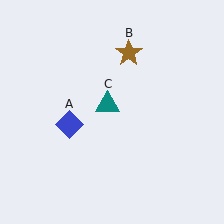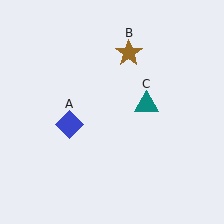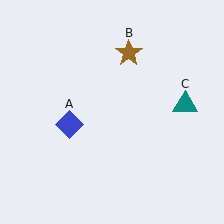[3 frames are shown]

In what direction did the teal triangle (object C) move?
The teal triangle (object C) moved right.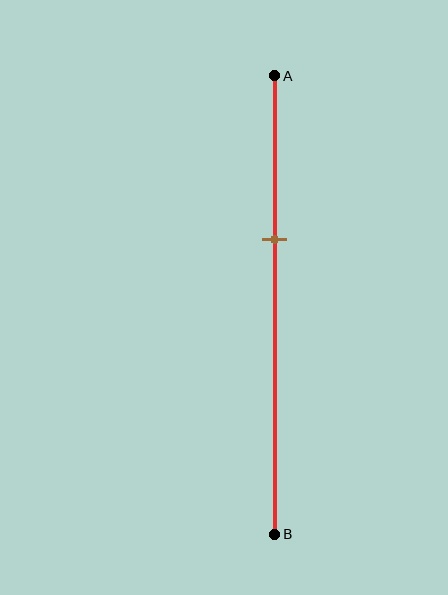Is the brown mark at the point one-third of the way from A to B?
Yes, the mark is approximately at the one-third point.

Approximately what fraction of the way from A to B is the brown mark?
The brown mark is approximately 35% of the way from A to B.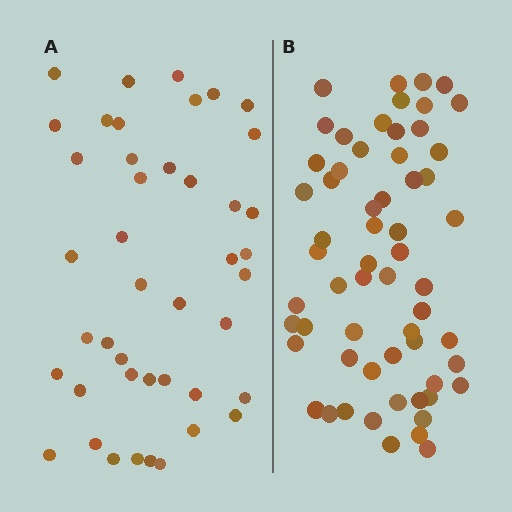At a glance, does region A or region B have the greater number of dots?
Region B (the right region) has more dots.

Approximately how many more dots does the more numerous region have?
Region B has approximately 15 more dots than region A.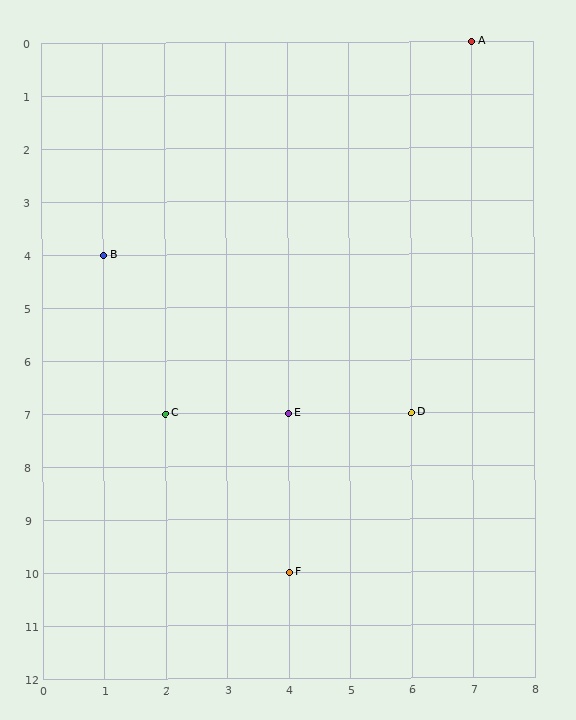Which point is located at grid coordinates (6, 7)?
Point D is at (6, 7).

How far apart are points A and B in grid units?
Points A and B are 6 columns and 4 rows apart (about 7.2 grid units diagonally).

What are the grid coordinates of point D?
Point D is at grid coordinates (6, 7).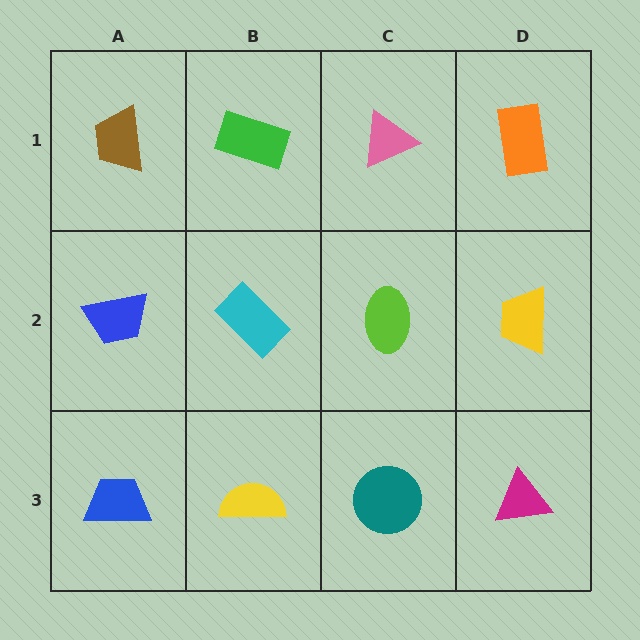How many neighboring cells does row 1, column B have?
3.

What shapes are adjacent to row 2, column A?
A brown trapezoid (row 1, column A), a blue trapezoid (row 3, column A), a cyan rectangle (row 2, column B).